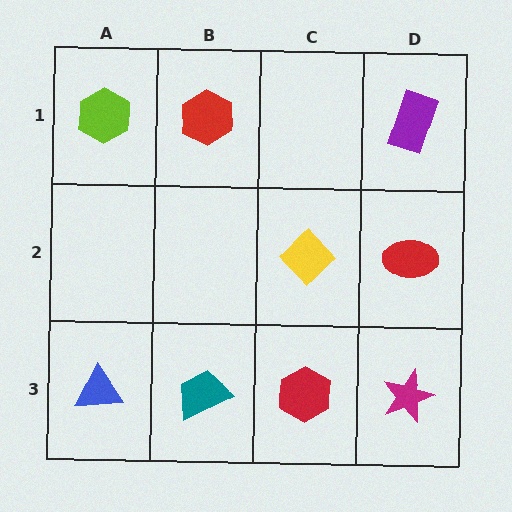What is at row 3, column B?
A teal trapezoid.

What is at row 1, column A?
A lime hexagon.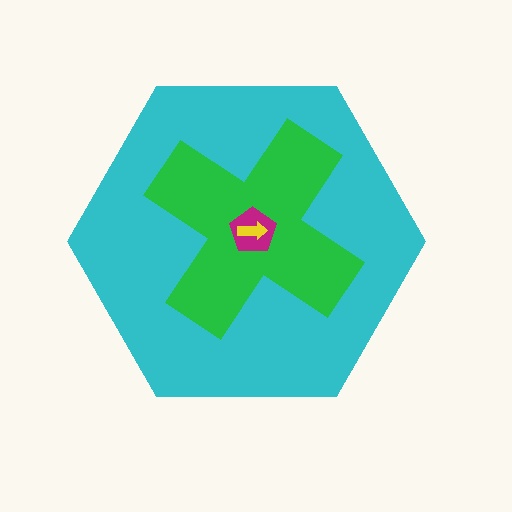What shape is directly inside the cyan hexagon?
The green cross.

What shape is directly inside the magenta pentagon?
The yellow arrow.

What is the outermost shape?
The cyan hexagon.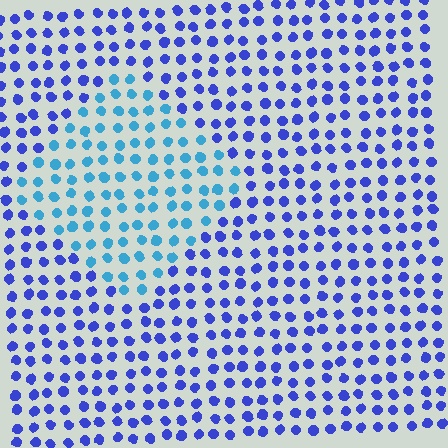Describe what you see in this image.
The image is filled with small blue elements in a uniform arrangement. A diamond-shaped region is visible where the elements are tinted to a slightly different hue, forming a subtle color boundary.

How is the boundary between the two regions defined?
The boundary is defined purely by a slight shift in hue (about 39 degrees). Spacing, size, and orientation are identical on both sides.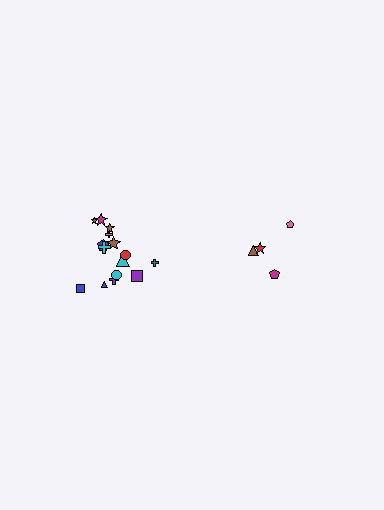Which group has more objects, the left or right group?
The left group.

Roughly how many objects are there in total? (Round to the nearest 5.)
Roughly 20 objects in total.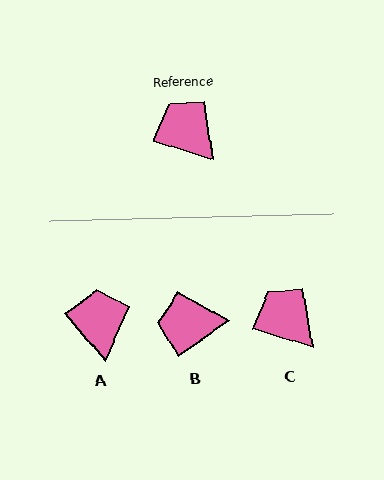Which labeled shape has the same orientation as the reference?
C.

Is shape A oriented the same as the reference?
No, it is off by about 33 degrees.